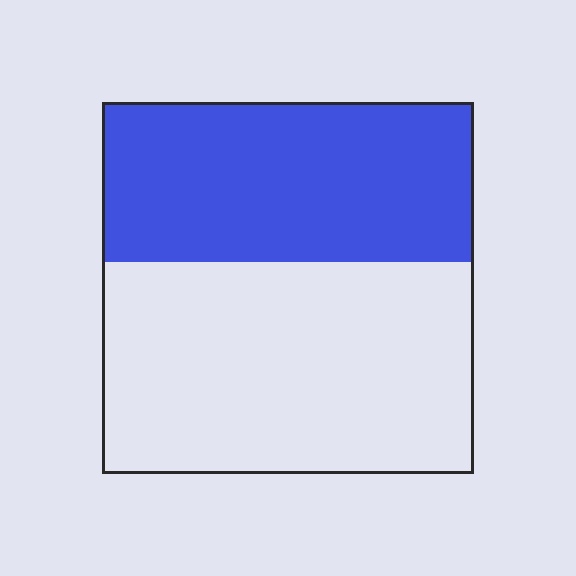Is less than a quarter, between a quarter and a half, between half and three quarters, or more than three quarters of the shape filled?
Between a quarter and a half.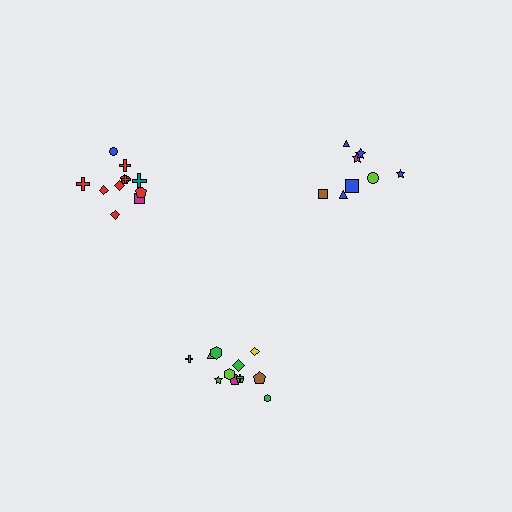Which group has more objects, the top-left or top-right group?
The top-left group.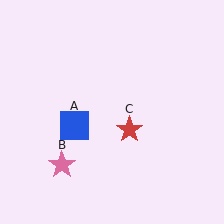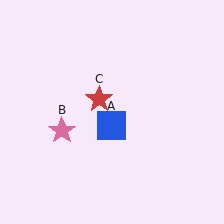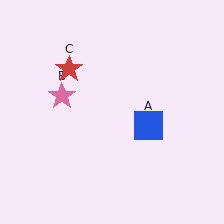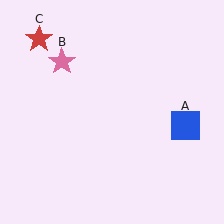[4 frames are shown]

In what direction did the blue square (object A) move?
The blue square (object A) moved right.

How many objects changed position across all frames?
3 objects changed position: blue square (object A), pink star (object B), red star (object C).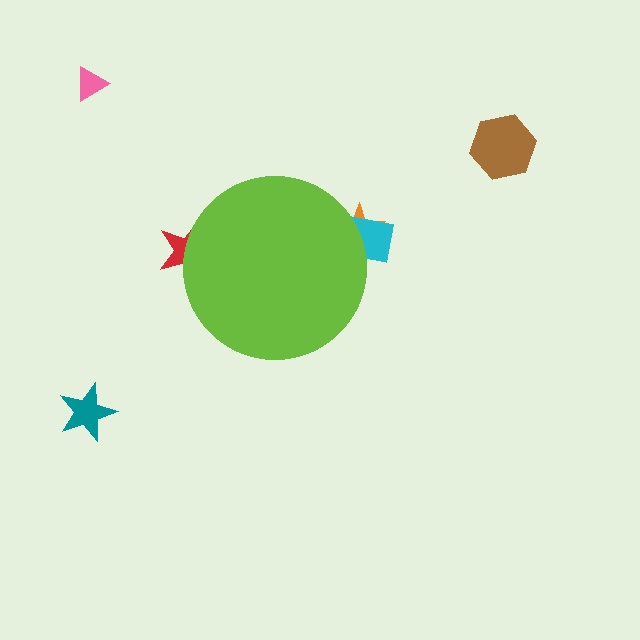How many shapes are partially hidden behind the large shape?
3 shapes are partially hidden.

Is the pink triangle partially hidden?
No, the pink triangle is fully visible.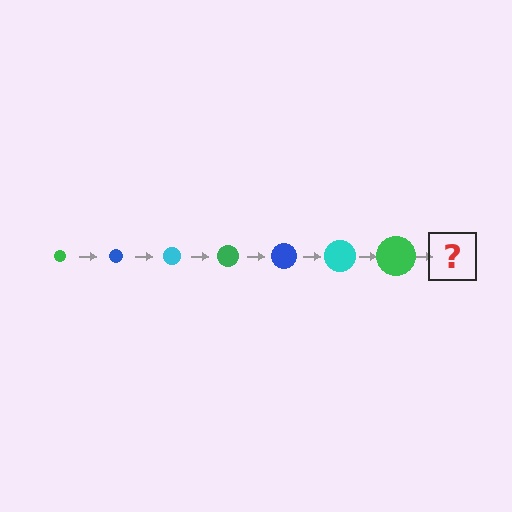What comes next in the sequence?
The next element should be a blue circle, larger than the previous one.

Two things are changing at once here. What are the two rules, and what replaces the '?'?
The two rules are that the circle grows larger each step and the color cycles through green, blue, and cyan. The '?' should be a blue circle, larger than the previous one.